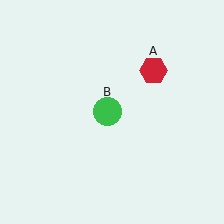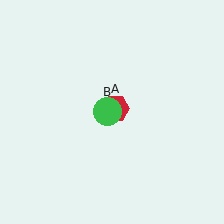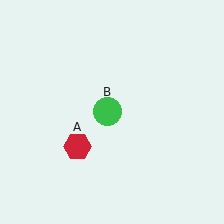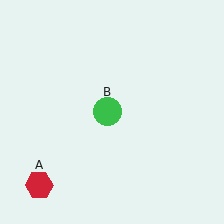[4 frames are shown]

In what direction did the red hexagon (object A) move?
The red hexagon (object A) moved down and to the left.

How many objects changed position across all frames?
1 object changed position: red hexagon (object A).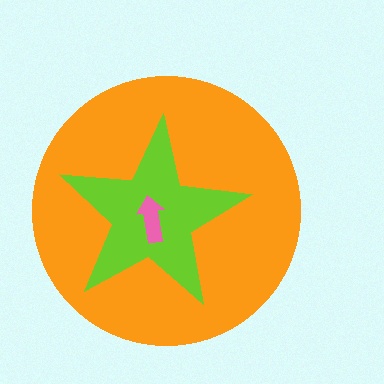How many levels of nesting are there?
3.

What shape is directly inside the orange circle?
The lime star.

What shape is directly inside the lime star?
The pink arrow.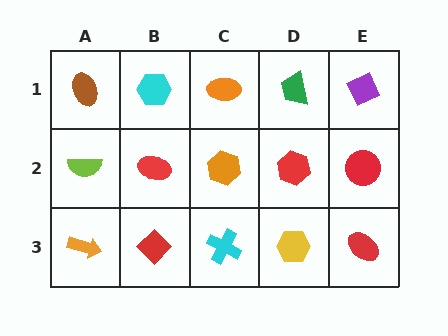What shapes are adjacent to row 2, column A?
A brown ellipse (row 1, column A), an orange arrow (row 3, column A), a red ellipse (row 2, column B).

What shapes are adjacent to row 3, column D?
A red hexagon (row 2, column D), a cyan cross (row 3, column C), a red ellipse (row 3, column E).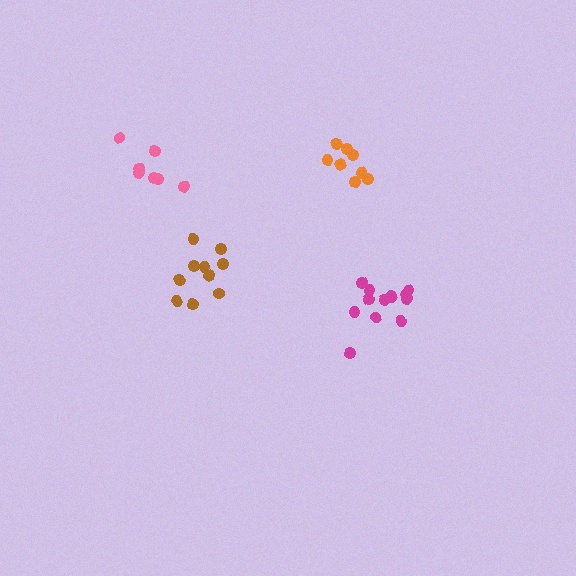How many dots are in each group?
Group 1: 13 dots, Group 2: 8 dots, Group 3: 7 dots, Group 4: 10 dots (38 total).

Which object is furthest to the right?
The magenta cluster is rightmost.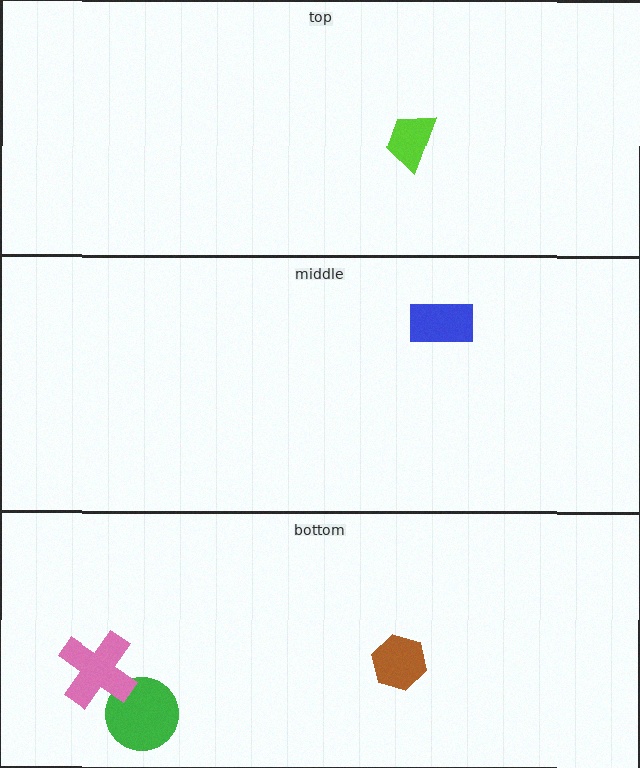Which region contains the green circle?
The bottom region.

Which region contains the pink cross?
The bottom region.